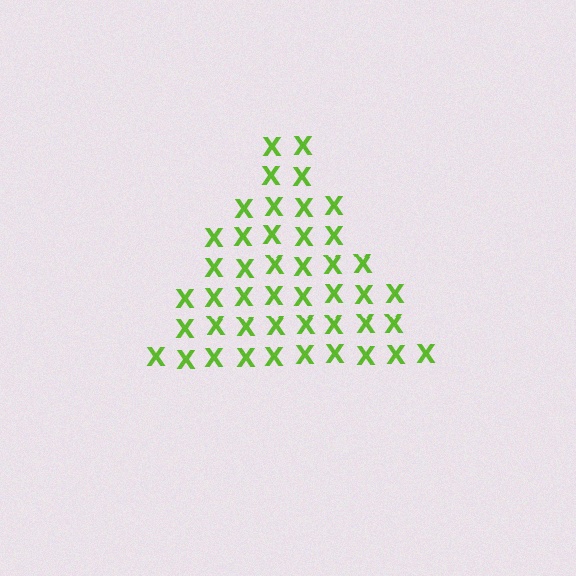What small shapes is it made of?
It is made of small letter X's.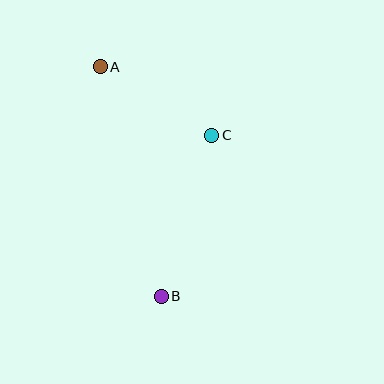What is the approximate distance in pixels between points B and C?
The distance between B and C is approximately 169 pixels.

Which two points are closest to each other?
Points A and C are closest to each other.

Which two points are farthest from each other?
Points A and B are farthest from each other.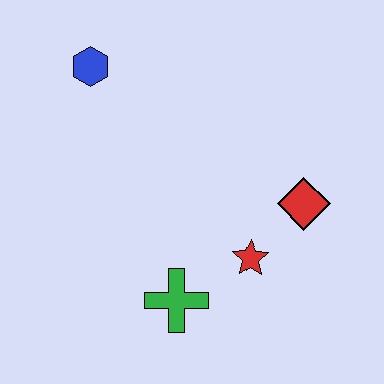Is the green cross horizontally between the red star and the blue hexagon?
Yes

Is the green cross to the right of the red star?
No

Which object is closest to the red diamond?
The red star is closest to the red diamond.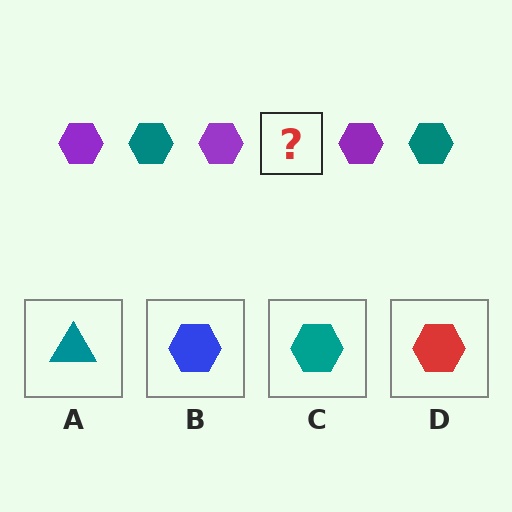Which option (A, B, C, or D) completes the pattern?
C.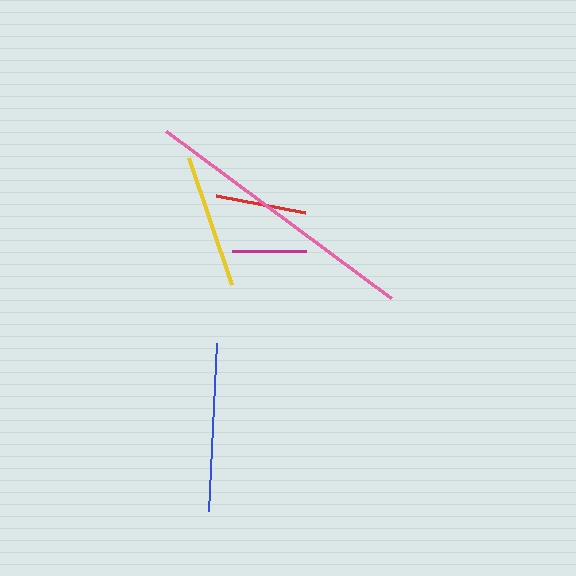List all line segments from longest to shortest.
From longest to shortest: pink, blue, yellow, red, magenta.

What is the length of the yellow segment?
The yellow segment is approximately 134 pixels long.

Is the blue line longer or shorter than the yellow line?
The blue line is longer than the yellow line.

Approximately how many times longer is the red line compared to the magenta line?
The red line is approximately 1.2 times the length of the magenta line.